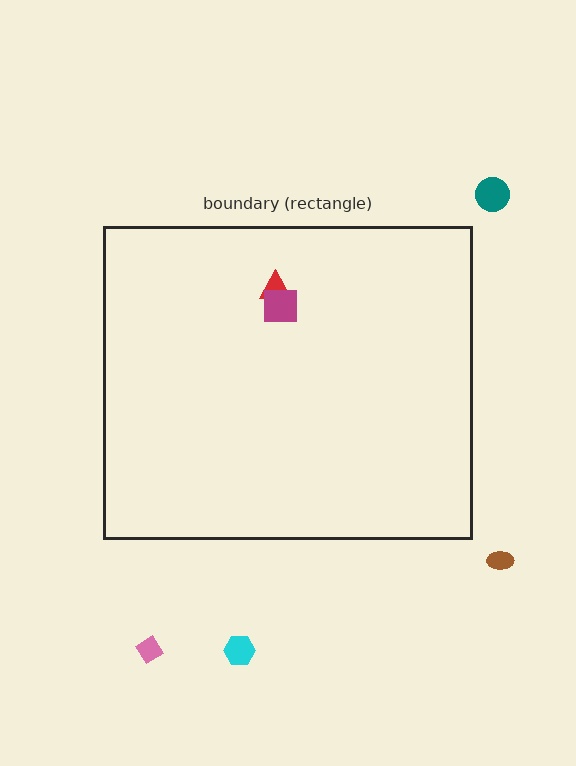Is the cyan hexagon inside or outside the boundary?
Outside.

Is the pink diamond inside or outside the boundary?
Outside.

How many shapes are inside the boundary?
2 inside, 4 outside.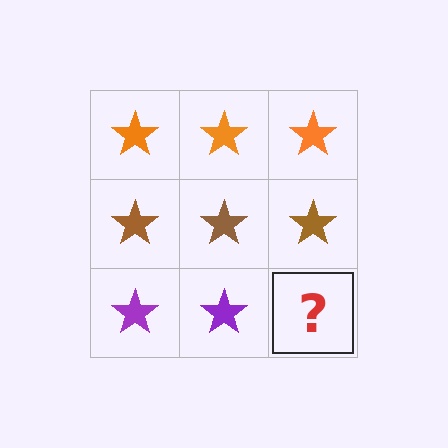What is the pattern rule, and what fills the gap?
The rule is that each row has a consistent color. The gap should be filled with a purple star.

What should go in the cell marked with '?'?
The missing cell should contain a purple star.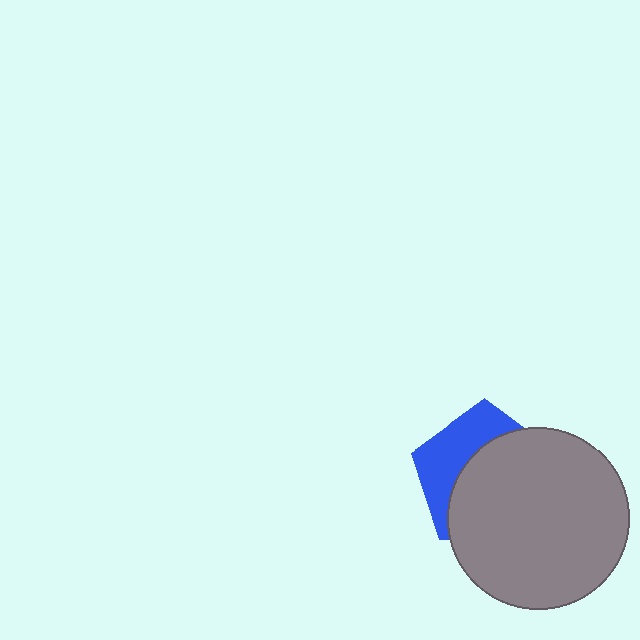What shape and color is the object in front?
The object in front is a gray circle.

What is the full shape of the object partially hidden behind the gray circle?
The partially hidden object is a blue pentagon.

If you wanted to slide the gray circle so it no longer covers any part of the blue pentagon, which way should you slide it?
Slide it toward the lower-right — that is the most direct way to separate the two shapes.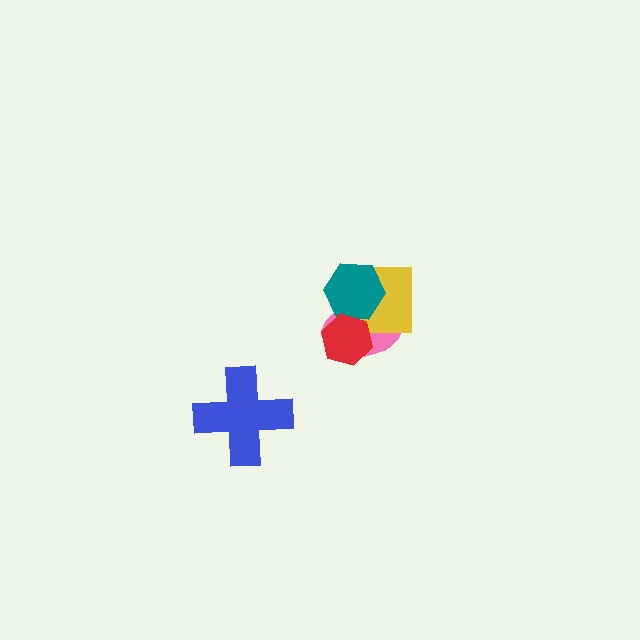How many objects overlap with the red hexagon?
3 objects overlap with the red hexagon.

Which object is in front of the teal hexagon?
The red hexagon is in front of the teal hexagon.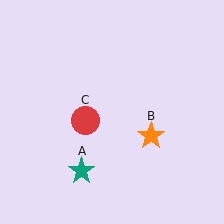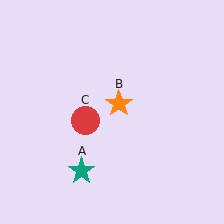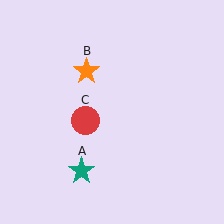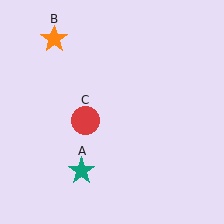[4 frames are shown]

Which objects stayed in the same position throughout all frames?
Teal star (object A) and red circle (object C) remained stationary.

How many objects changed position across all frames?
1 object changed position: orange star (object B).